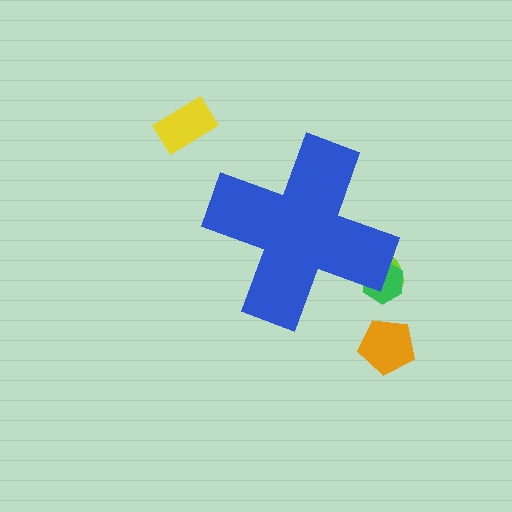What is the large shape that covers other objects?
A blue cross.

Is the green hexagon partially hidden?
Yes, the green hexagon is partially hidden behind the blue cross.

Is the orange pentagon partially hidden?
No, the orange pentagon is fully visible.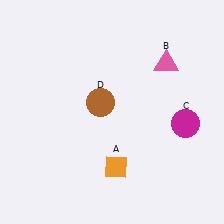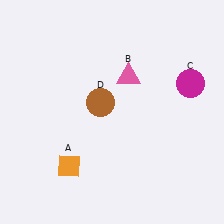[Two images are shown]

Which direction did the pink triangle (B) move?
The pink triangle (B) moved left.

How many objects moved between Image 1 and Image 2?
3 objects moved between the two images.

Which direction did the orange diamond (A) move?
The orange diamond (A) moved left.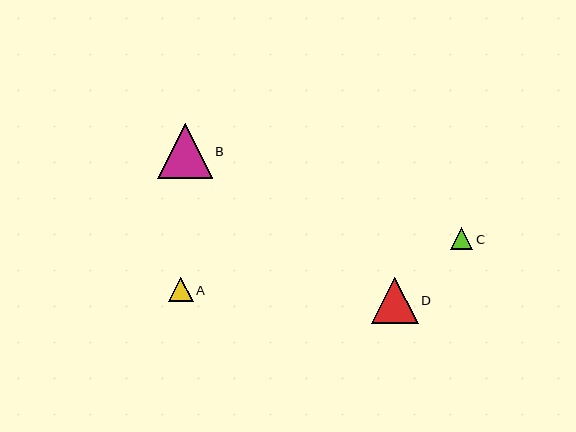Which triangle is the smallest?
Triangle C is the smallest with a size of approximately 22 pixels.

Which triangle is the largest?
Triangle B is the largest with a size of approximately 55 pixels.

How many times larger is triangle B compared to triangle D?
Triangle B is approximately 1.2 times the size of triangle D.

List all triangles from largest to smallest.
From largest to smallest: B, D, A, C.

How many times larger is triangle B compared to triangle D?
Triangle B is approximately 1.2 times the size of triangle D.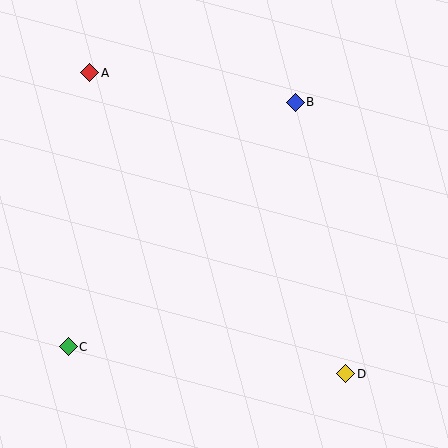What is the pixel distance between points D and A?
The distance between D and A is 395 pixels.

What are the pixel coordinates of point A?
Point A is at (90, 73).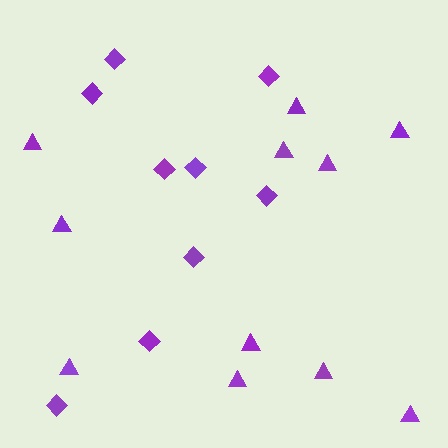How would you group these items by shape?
There are 2 groups: one group of diamonds (9) and one group of triangles (11).